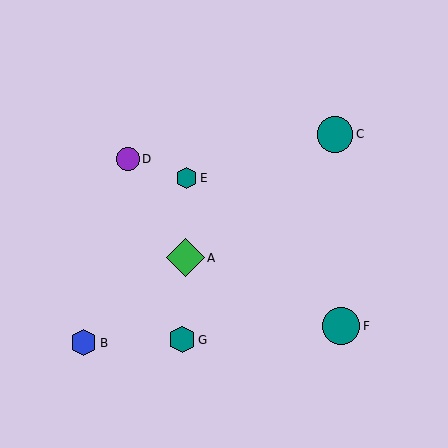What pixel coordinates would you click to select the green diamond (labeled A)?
Click at (186, 258) to select the green diamond A.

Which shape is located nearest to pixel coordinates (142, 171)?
The purple circle (labeled D) at (128, 159) is nearest to that location.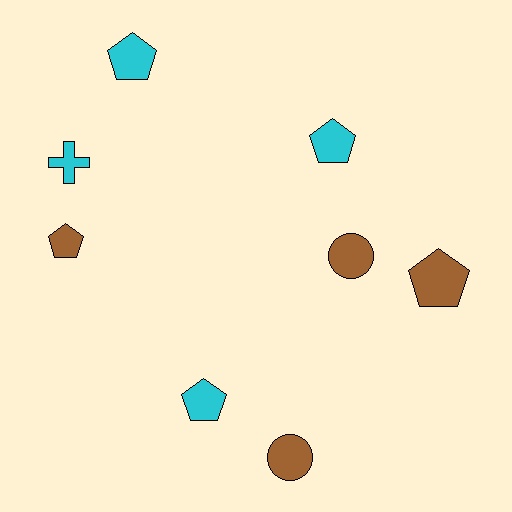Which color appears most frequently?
Brown, with 4 objects.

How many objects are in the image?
There are 8 objects.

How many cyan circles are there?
There are no cyan circles.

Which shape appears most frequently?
Pentagon, with 5 objects.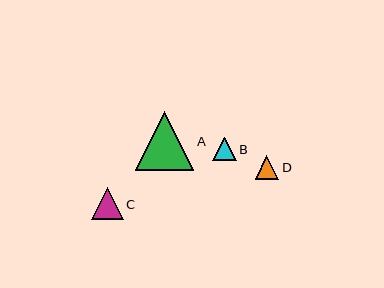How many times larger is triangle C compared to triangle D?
Triangle C is approximately 1.4 times the size of triangle D.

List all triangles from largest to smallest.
From largest to smallest: A, C, B, D.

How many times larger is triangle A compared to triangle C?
Triangle A is approximately 1.8 times the size of triangle C.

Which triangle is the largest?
Triangle A is the largest with a size of approximately 59 pixels.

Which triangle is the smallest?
Triangle D is the smallest with a size of approximately 24 pixels.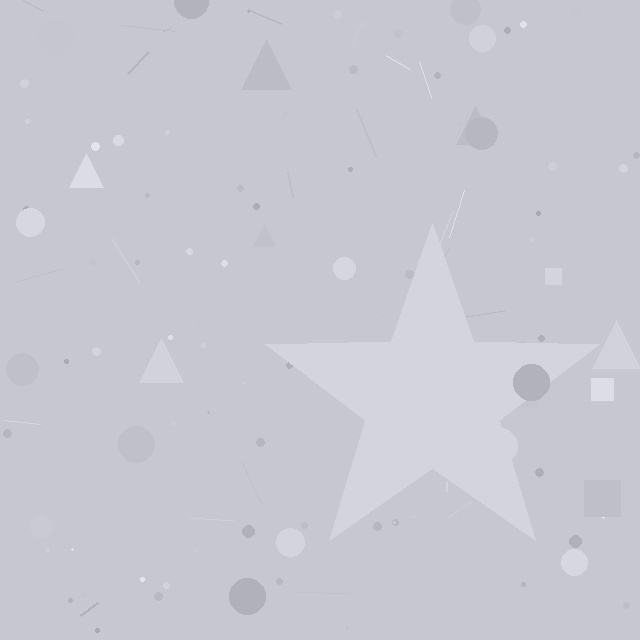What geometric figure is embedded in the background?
A star is embedded in the background.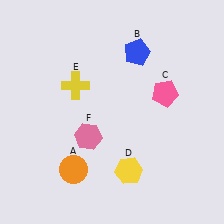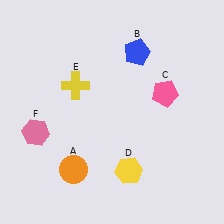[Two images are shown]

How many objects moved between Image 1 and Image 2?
1 object moved between the two images.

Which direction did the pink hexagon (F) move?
The pink hexagon (F) moved left.